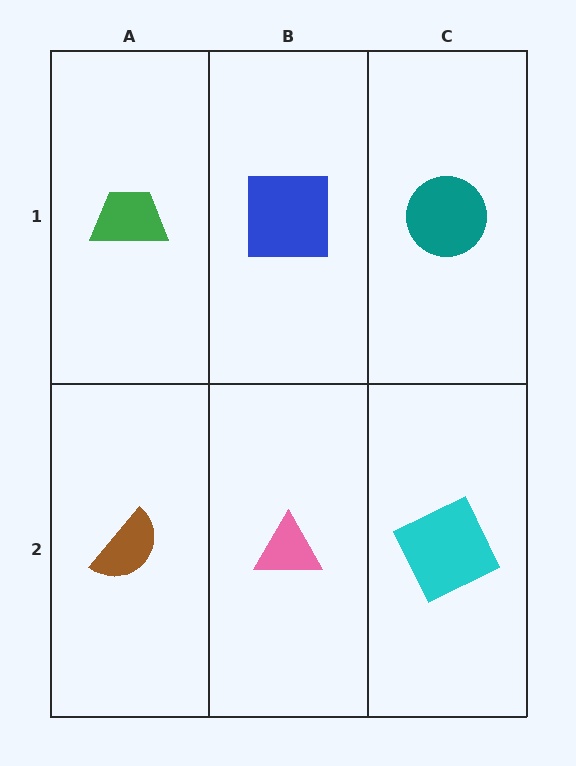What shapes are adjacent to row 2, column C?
A teal circle (row 1, column C), a pink triangle (row 2, column B).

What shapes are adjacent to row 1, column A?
A brown semicircle (row 2, column A), a blue square (row 1, column B).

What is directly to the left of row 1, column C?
A blue square.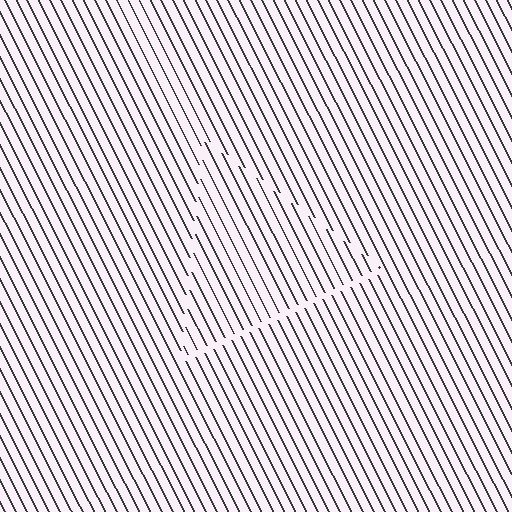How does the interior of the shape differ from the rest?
The interior of the shape contains the same grating, shifted by half a period — the contour is defined by the phase discontinuity where line-ends from the inner and outer gratings abut.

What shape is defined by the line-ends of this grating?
An illusory triangle. The interior of the shape contains the same grating, shifted by half a period — the contour is defined by the phase discontinuity where line-ends from the inner and outer gratings abut.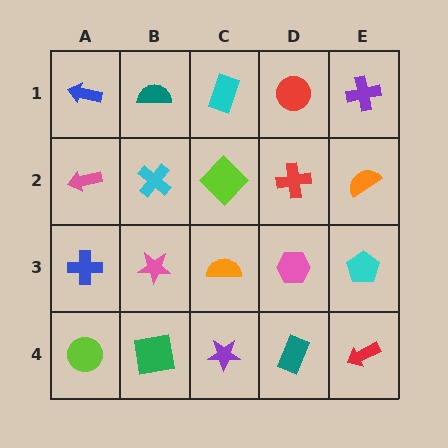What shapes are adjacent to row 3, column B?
A cyan cross (row 2, column B), a green square (row 4, column B), a blue cross (row 3, column A), an orange semicircle (row 3, column C).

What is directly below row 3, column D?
A teal rectangle.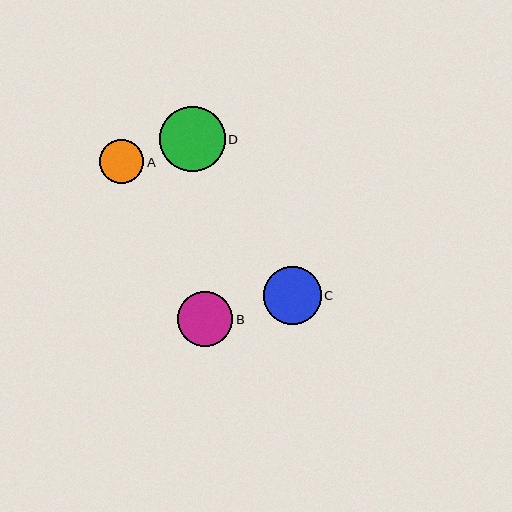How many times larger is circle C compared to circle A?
Circle C is approximately 1.3 times the size of circle A.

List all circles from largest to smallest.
From largest to smallest: D, C, B, A.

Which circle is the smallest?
Circle A is the smallest with a size of approximately 44 pixels.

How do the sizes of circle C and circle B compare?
Circle C and circle B are approximately the same size.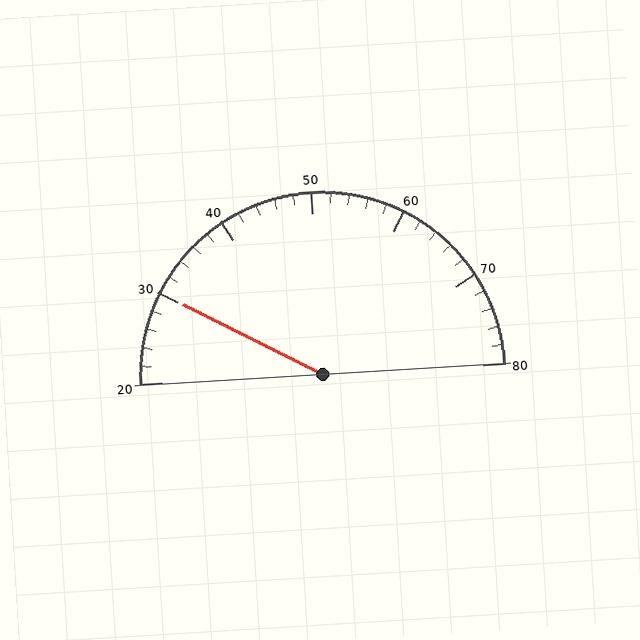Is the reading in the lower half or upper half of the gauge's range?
The reading is in the lower half of the range (20 to 80).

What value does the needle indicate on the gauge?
The needle indicates approximately 30.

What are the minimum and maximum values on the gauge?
The gauge ranges from 20 to 80.